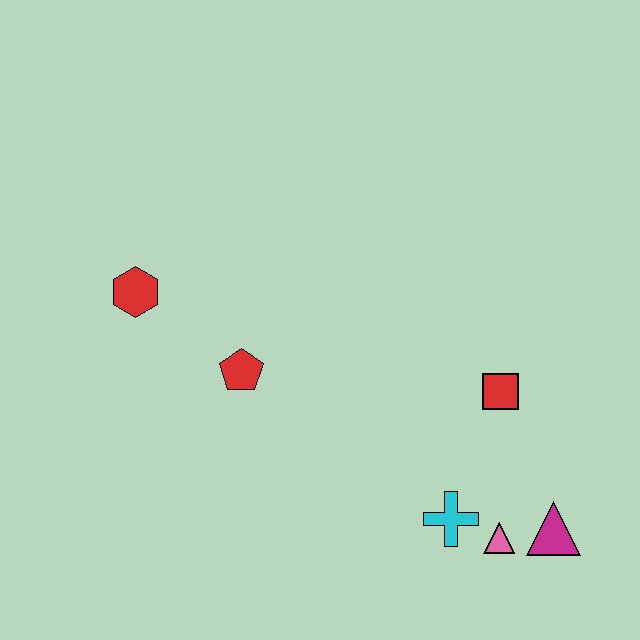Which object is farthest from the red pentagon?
The magenta triangle is farthest from the red pentagon.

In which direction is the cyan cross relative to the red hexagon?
The cyan cross is to the right of the red hexagon.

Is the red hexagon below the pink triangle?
No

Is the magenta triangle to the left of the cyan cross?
No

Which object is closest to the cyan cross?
The pink triangle is closest to the cyan cross.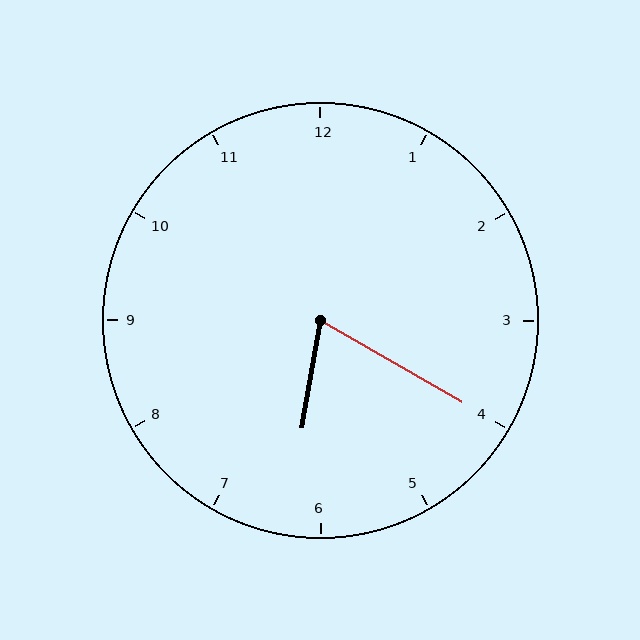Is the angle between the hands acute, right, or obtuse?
It is acute.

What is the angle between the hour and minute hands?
Approximately 70 degrees.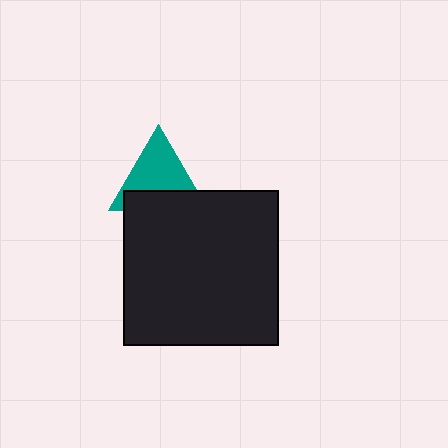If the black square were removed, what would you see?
You would see the complete teal triangle.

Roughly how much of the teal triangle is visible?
About half of it is visible (roughly 61%).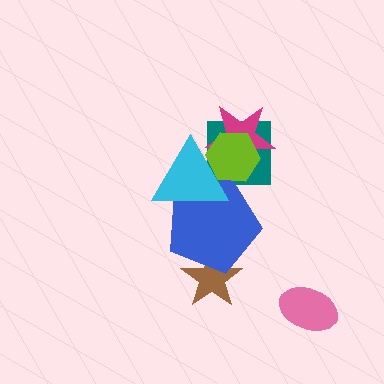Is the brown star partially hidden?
Yes, it is partially covered by another shape.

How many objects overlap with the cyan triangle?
4 objects overlap with the cyan triangle.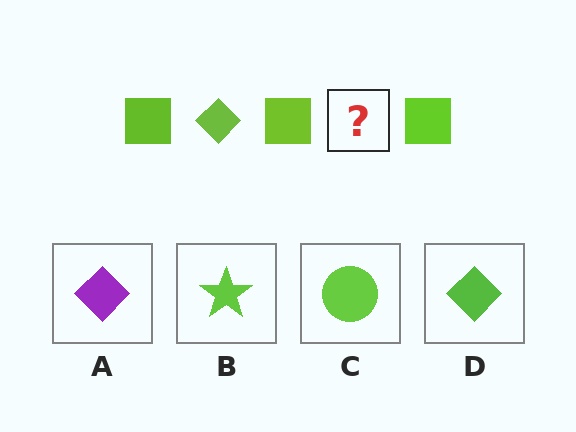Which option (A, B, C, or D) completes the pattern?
D.